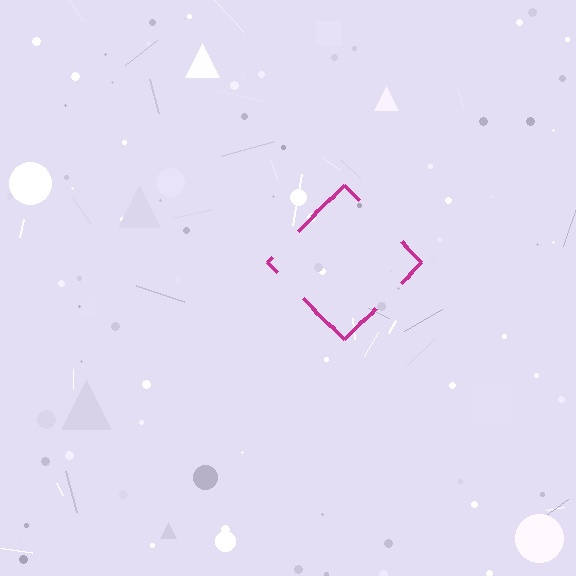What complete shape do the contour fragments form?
The contour fragments form a diamond.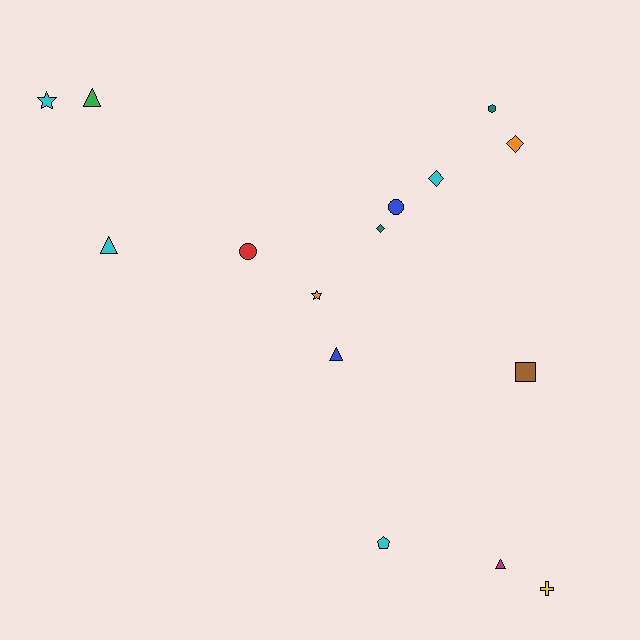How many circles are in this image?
There are 2 circles.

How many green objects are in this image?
There is 1 green object.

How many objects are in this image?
There are 15 objects.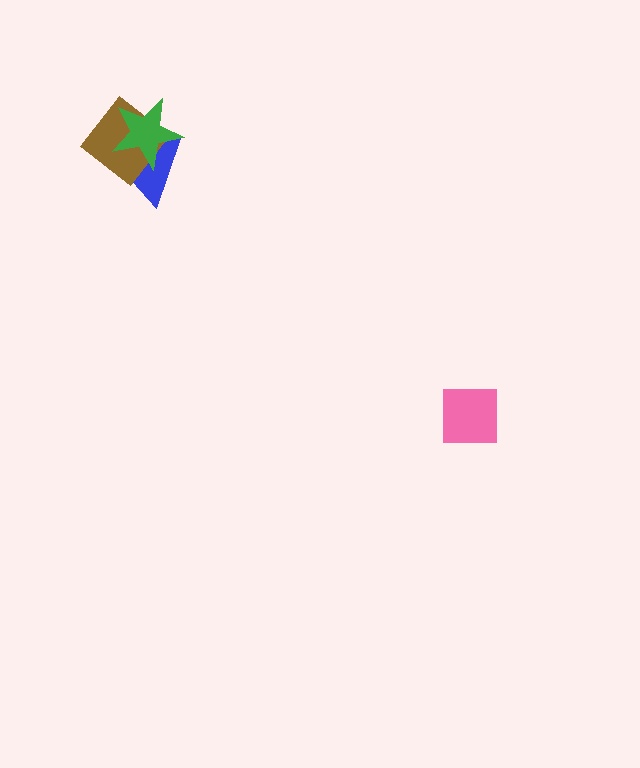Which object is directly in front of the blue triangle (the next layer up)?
The brown diamond is directly in front of the blue triangle.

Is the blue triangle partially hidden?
Yes, it is partially covered by another shape.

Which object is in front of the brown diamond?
The green star is in front of the brown diamond.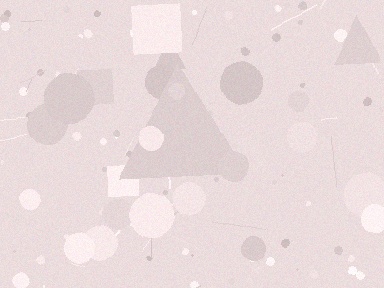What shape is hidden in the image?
A triangle is hidden in the image.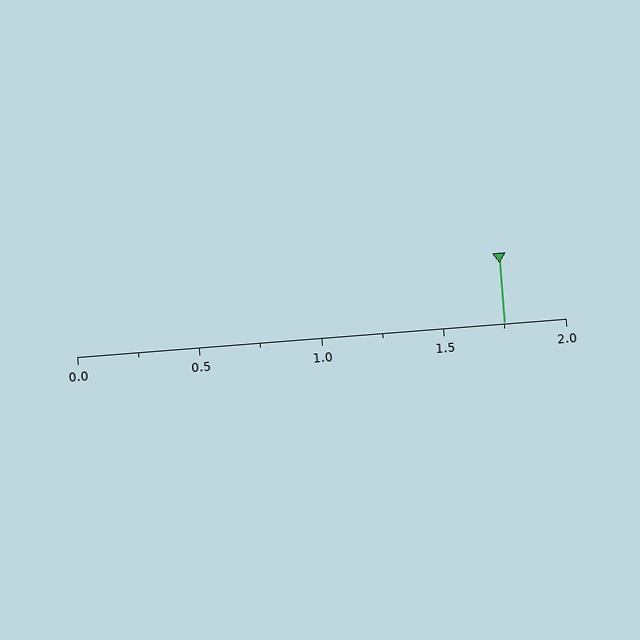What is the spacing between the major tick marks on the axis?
The major ticks are spaced 0.5 apart.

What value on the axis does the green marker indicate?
The marker indicates approximately 1.75.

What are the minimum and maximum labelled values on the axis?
The axis runs from 0.0 to 2.0.